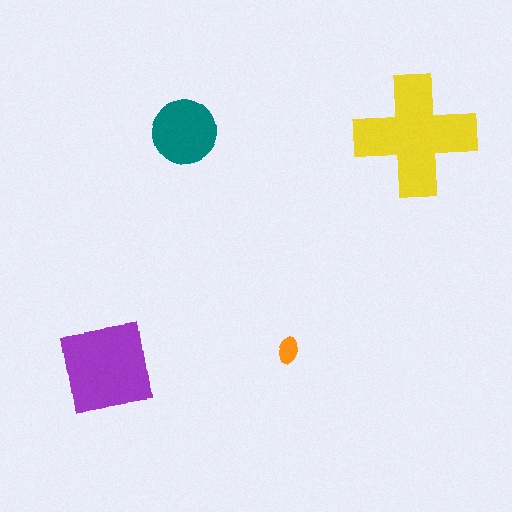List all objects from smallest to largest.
The orange ellipse, the teal circle, the purple square, the yellow cross.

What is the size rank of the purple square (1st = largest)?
2nd.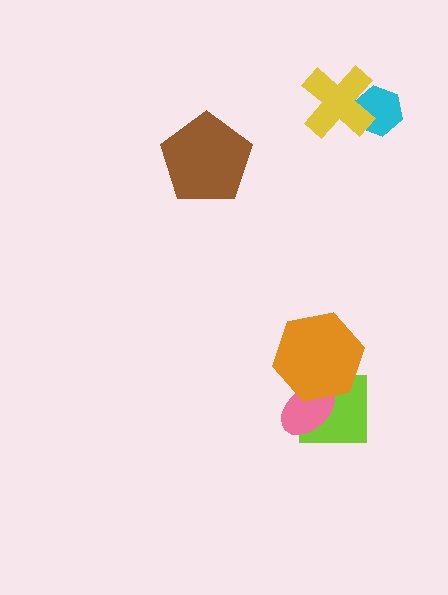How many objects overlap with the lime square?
2 objects overlap with the lime square.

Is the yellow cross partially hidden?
No, no other shape covers it.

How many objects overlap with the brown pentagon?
0 objects overlap with the brown pentagon.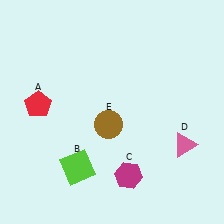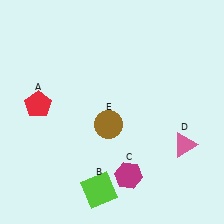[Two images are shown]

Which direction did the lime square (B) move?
The lime square (B) moved down.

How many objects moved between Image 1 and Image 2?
1 object moved between the two images.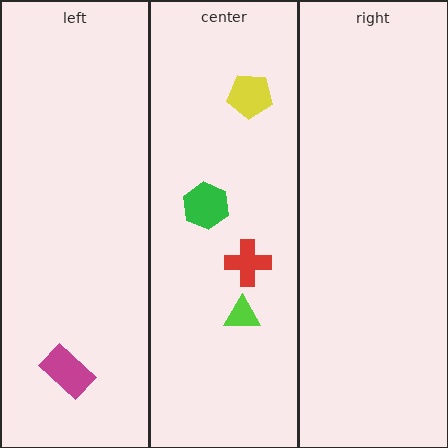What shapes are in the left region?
The magenta rectangle.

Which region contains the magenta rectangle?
The left region.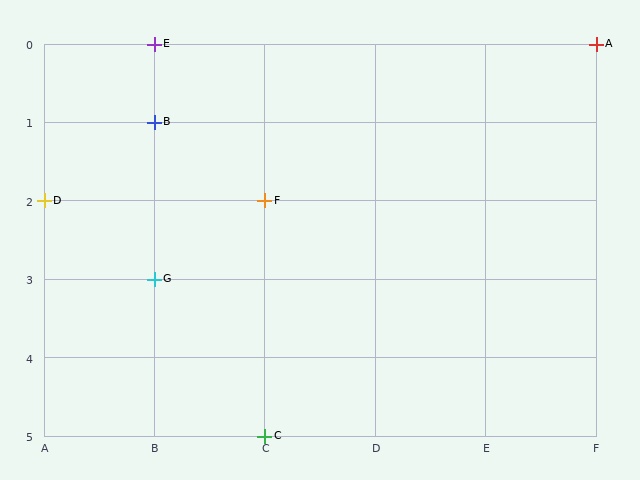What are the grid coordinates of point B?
Point B is at grid coordinates (B, 1).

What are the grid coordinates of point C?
Point C is at grid coordinates (C, 5).